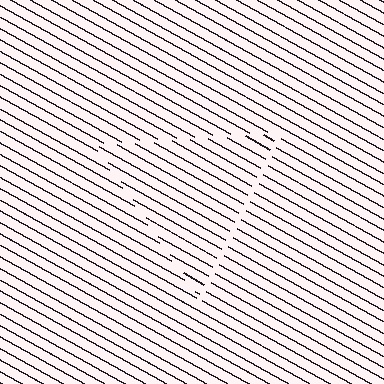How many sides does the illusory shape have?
3 sides — the line-ends trace a triangle.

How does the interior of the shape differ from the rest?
The interior of the shape contains the same grating, shifted by half a period — the contour is defined by the phase discontinuity where line-ends from the inner and outer gratings abut.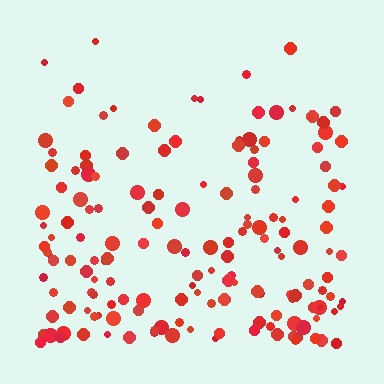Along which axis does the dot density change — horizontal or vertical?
Vertical.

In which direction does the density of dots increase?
From top to bottom, with the bottom side densest.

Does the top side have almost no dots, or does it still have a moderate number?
Still a moderate number, just noticeably fewer than the bottom.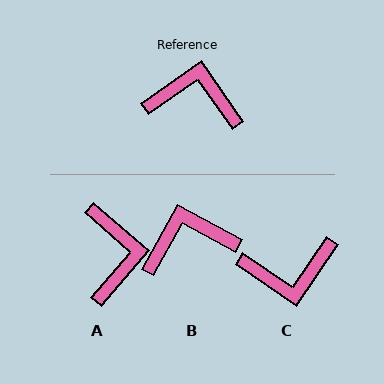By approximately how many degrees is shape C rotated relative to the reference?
Approximately 159 degrees clockwise.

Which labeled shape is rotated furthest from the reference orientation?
C, about 159 degrees away.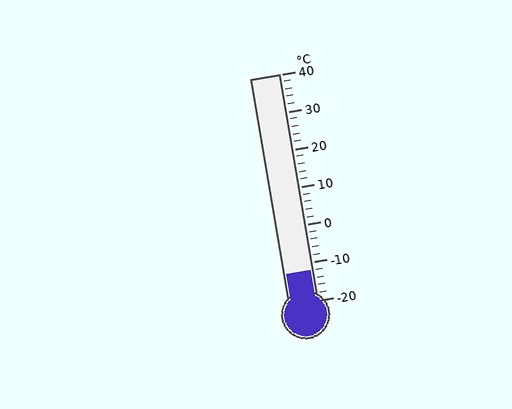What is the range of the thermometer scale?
The thermometer scale ranges from -20°C to 40°C.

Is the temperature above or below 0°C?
The temperature is below 0°C.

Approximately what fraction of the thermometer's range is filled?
The thermometer is filled to approximately 15% of its range.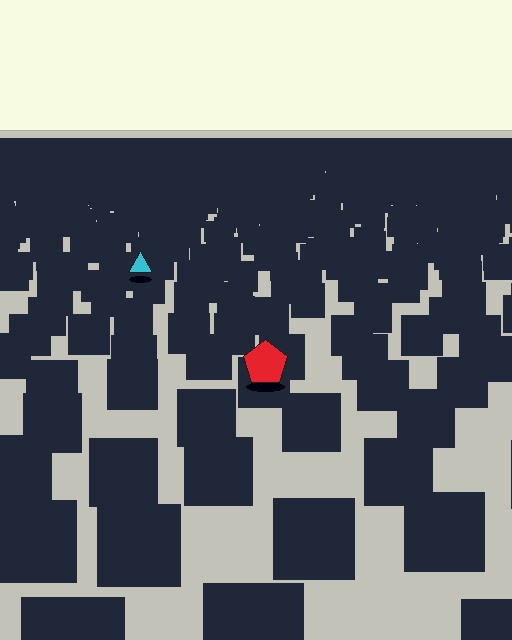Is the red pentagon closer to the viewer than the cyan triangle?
Yes. The red pentagon is closer — you can tell from the texture gradient: the ground texture is coarser near it.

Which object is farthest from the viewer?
The cyan triangle is farthest from the viewer. It appears smaller and the ground texture around it is denser.